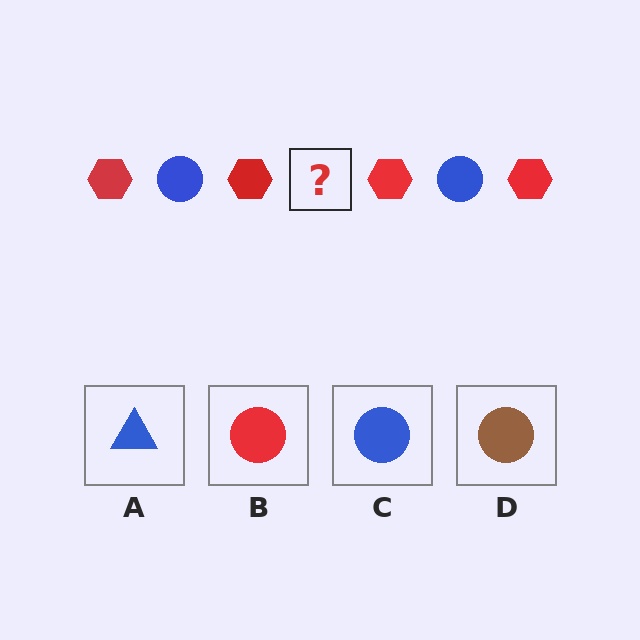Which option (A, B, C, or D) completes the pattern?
C.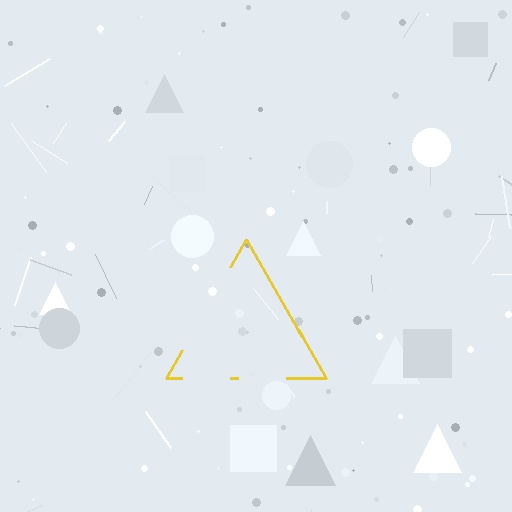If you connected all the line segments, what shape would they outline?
They would outline a triangle.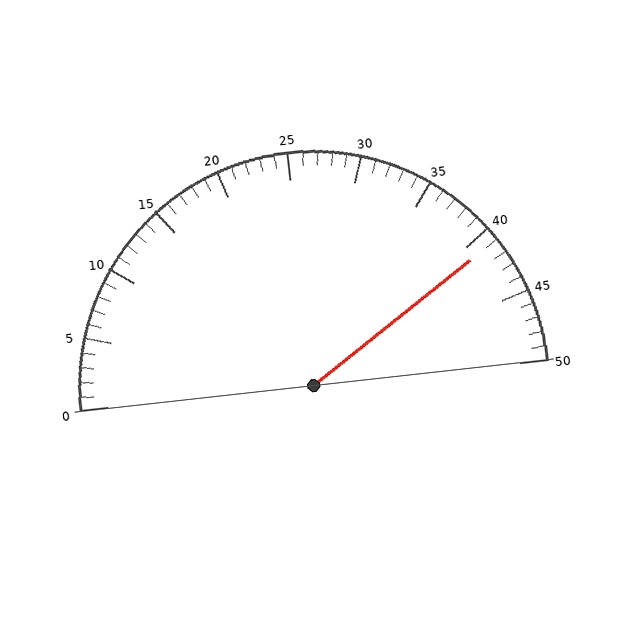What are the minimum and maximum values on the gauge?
The gauge ranges from 0 to 50.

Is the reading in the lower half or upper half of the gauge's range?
The reading is in the upper half of the range (0 to 50).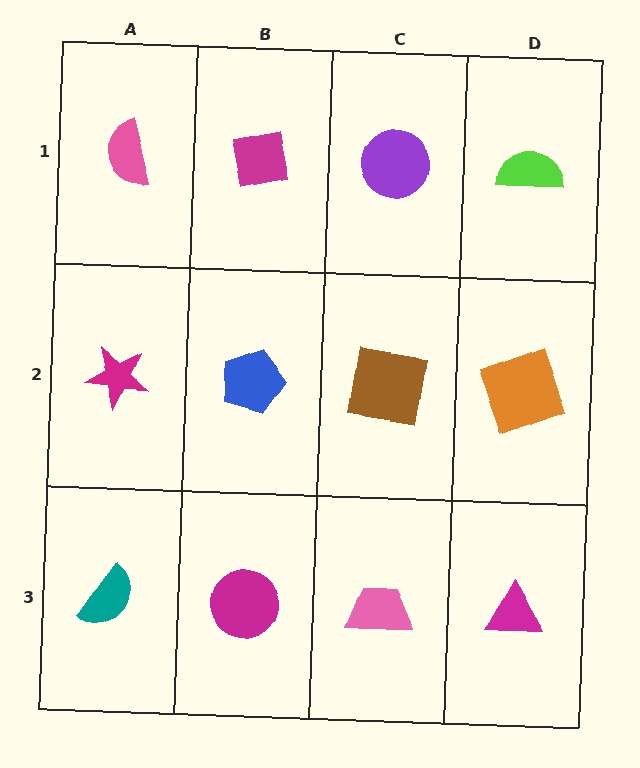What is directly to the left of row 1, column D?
A purple circle.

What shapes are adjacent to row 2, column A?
A pink semicircle (row 1, column A), a teal semicircle (row 3, column A), a blue pentagon (row 2, column B).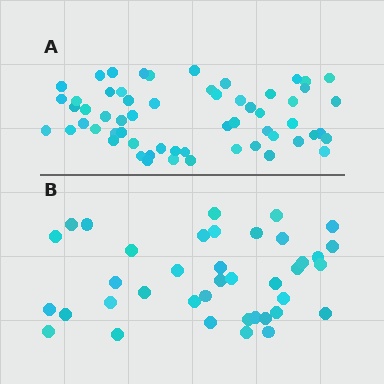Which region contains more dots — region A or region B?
Region A (the top region) has more dots.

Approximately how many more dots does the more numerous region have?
Region A has approximately 20 more dots than region B.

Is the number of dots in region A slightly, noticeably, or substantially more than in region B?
Region A has substantially more. The ratio is roughly 1.5 to 1.